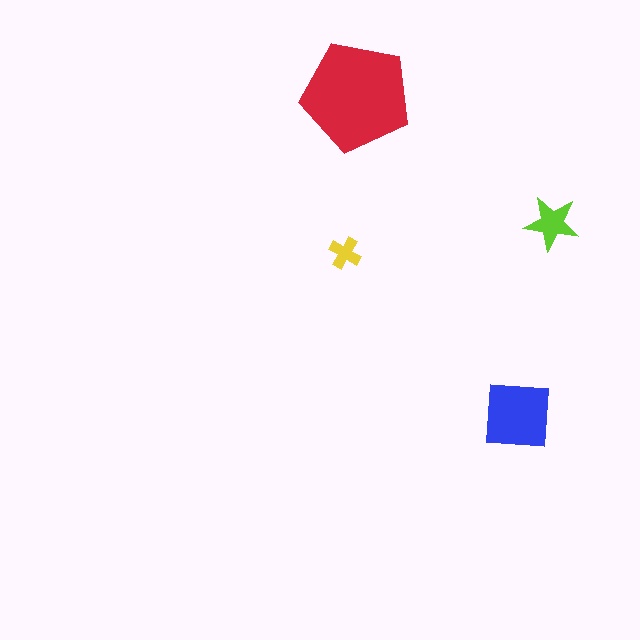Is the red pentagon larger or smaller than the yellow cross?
Larger.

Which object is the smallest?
The yellow cross.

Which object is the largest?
The red pentagon.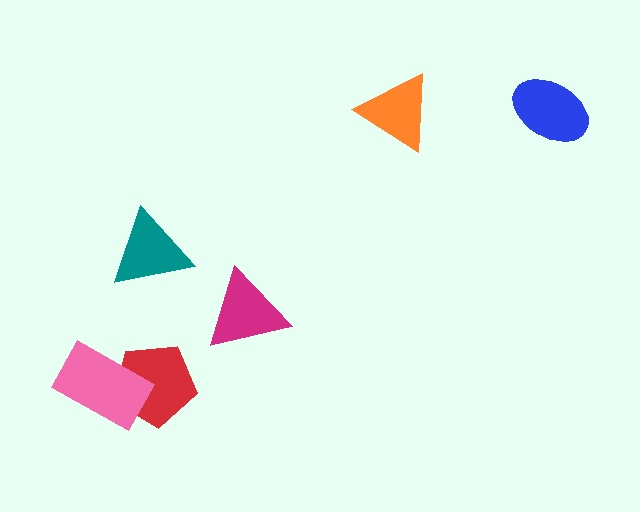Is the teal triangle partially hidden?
No, no other shape covers it.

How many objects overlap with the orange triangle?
0 objects overlap with the orange triangle.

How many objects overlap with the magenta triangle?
0 objects overlap with the magenta triangle.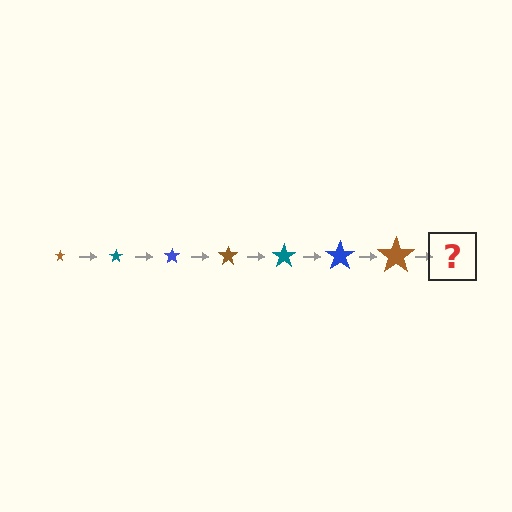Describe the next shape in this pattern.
It should be a teal star, larger than the previous one.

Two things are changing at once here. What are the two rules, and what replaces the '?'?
The two rules are that the star grows larger each step and the color cycles through brown, teal, and blue. The '?' should be a teal star, larger than the previous one.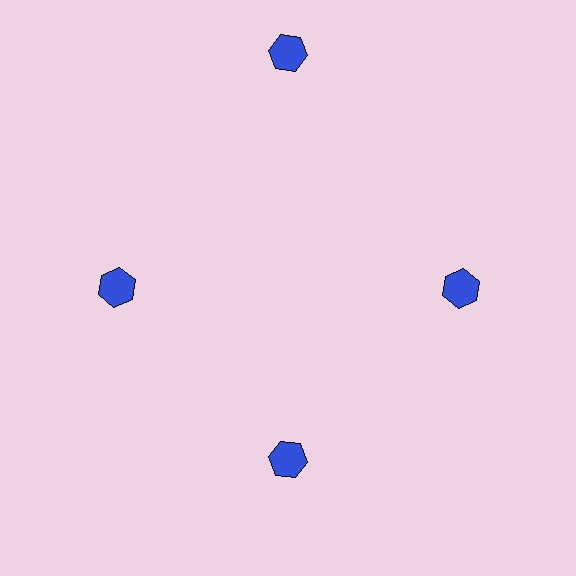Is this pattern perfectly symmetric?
No. The 4 blue hexagons are arranged in a ring, but one element near the 12 o'clock position is pushed outward from the center, breaking the 4-fold rotational symmetry.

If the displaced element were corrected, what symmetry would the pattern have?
It would have 4-fold rotational symmetry — the pattern would map onto itself every 90 degrees.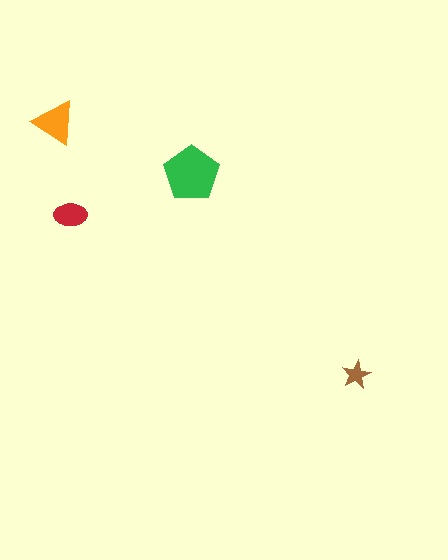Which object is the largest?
The green pentagon.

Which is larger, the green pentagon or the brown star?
The green pentagon.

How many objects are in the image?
There are 4 objects in the image.